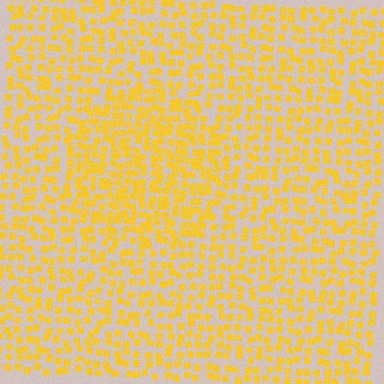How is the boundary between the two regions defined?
The boundary is defined by a change in element density (approximately 1.5x ratio). All elements are the same color, size, and shape.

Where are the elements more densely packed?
The elements are more densely packed inside the circle boundary.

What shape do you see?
I see a circle.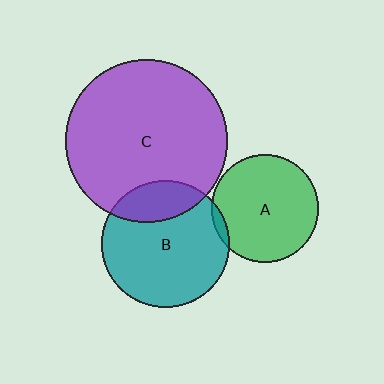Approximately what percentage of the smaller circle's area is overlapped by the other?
Approximately 5%.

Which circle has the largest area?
Circle C (purple).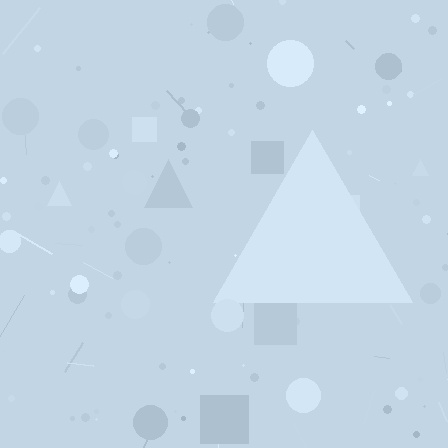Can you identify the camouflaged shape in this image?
The camouflaged shape is a triangle.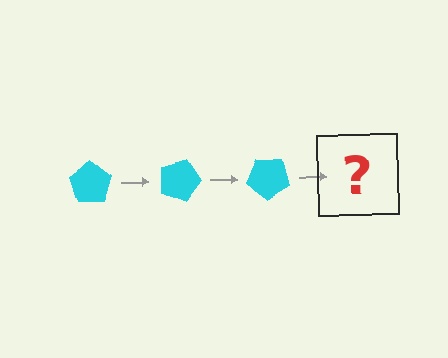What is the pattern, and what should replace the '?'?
The pattern is that the pentagon rotates 20 degrees each step. The '?' should be a cyan pentagon rotated 60 degrees.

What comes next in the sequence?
The next element should be a cyan pentagon rotated 60 degrees.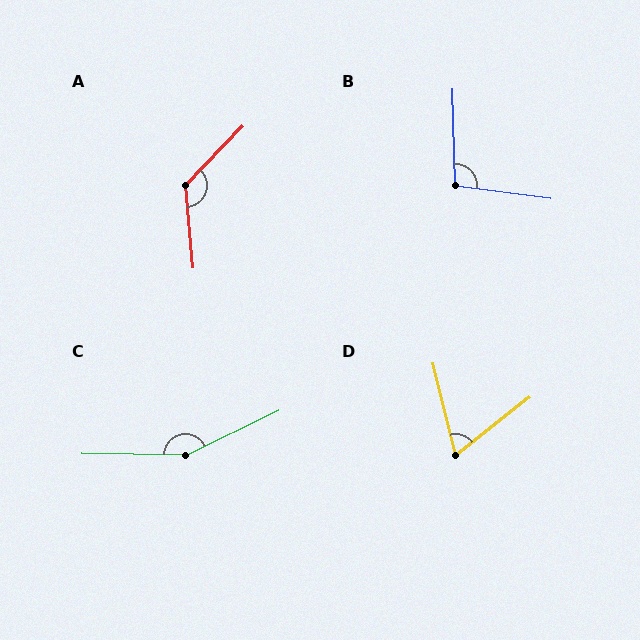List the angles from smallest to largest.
D (65°), B (98°), A (131°), C (153°).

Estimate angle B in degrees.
Approximately 98 degrees.